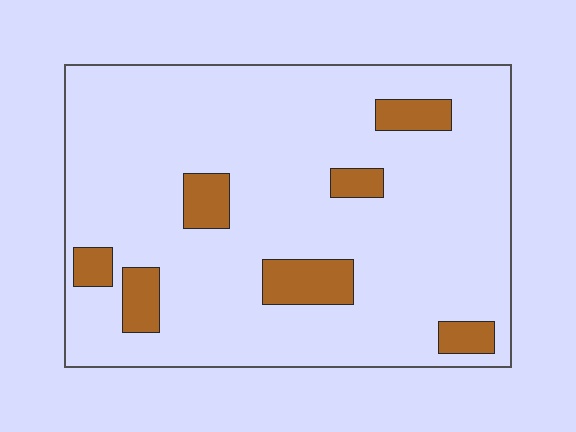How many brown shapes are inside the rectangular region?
7.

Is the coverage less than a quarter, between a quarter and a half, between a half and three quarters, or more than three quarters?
Less than a quarter.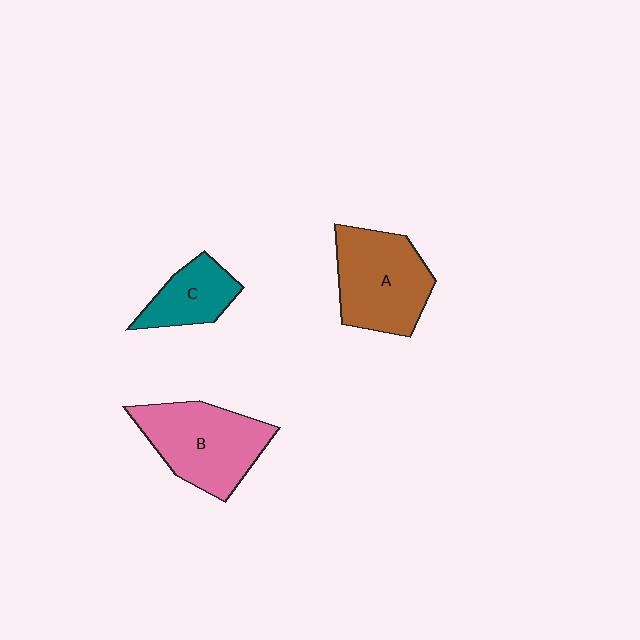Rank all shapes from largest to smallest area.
From largest to smallest: B (pink), A (brown), C (teal).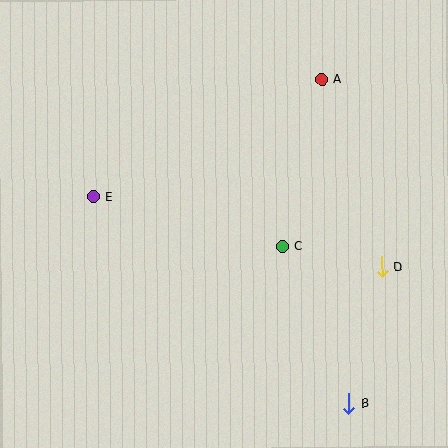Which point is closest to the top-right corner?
Point A is closest to the top-right corner.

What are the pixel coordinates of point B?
Point B is at (348, 403).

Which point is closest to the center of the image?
Point C at (283, 247) is closest to the center.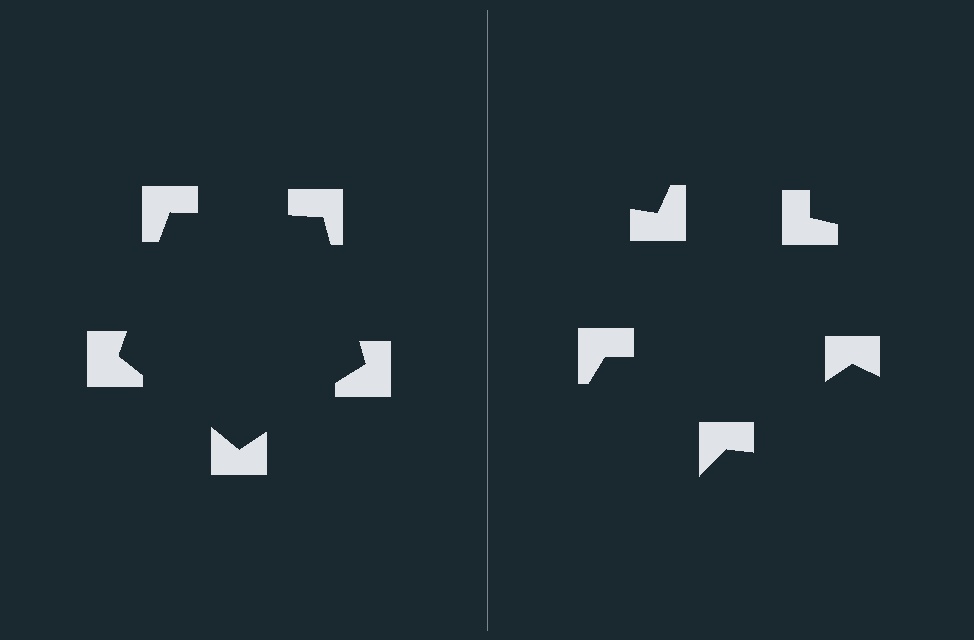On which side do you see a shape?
An illusory pentagon appears on the left side. On the right side the wedge cuts are rotated, so no coherent shape forms.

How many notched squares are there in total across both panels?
10 — 5 on each side.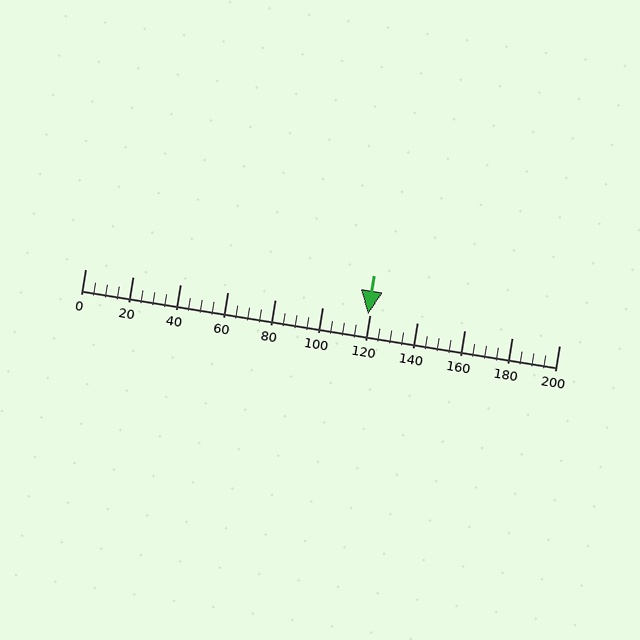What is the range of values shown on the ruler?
The ruler shows values from 0 to 200.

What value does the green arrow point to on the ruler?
The green arrow points to approximately 119.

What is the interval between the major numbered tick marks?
The major tick marks are spaced 20 units apart.